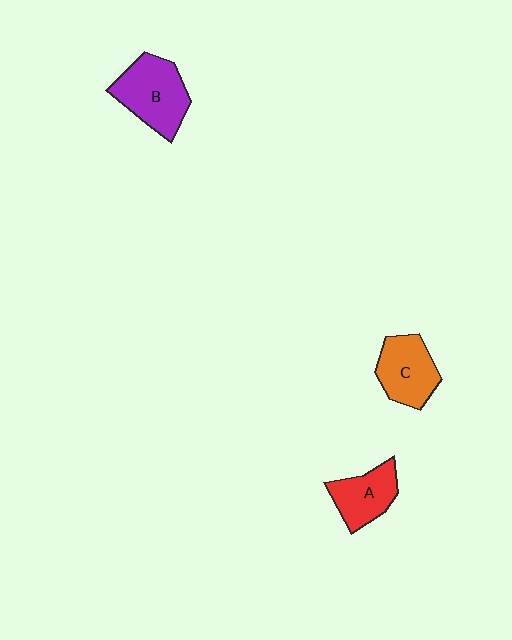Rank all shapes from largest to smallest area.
From largest to smallest: B (purple), C (orange), A (red).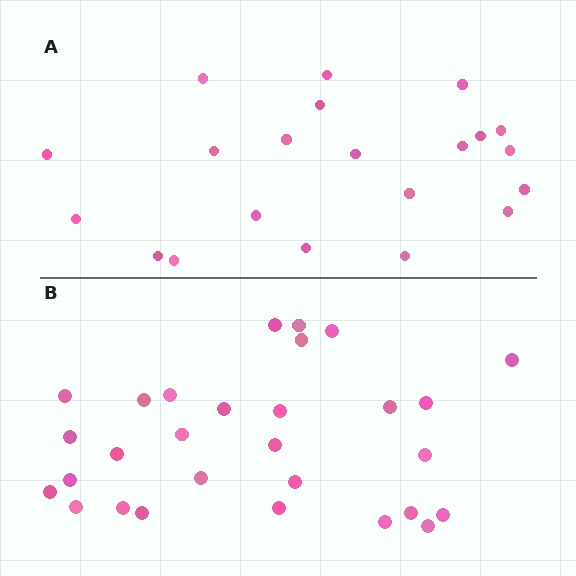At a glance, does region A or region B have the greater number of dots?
Region B (the bottom region) has more dots.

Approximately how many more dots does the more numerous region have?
Region B has roughly 8 or so more dots than region A.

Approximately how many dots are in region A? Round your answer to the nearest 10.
About 20 dots. (The exact count is 21, which rounds to 20.)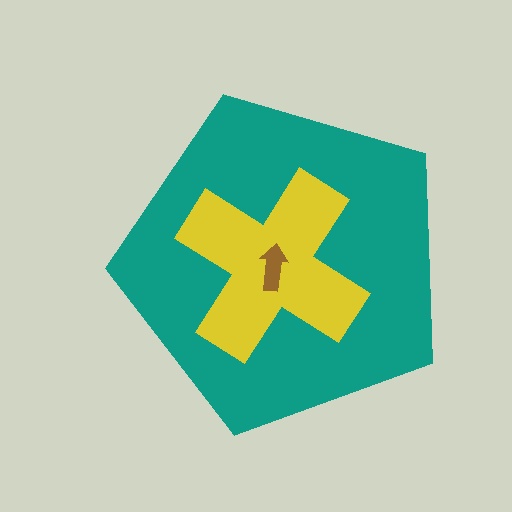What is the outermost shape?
The teal pentagon.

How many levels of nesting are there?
3.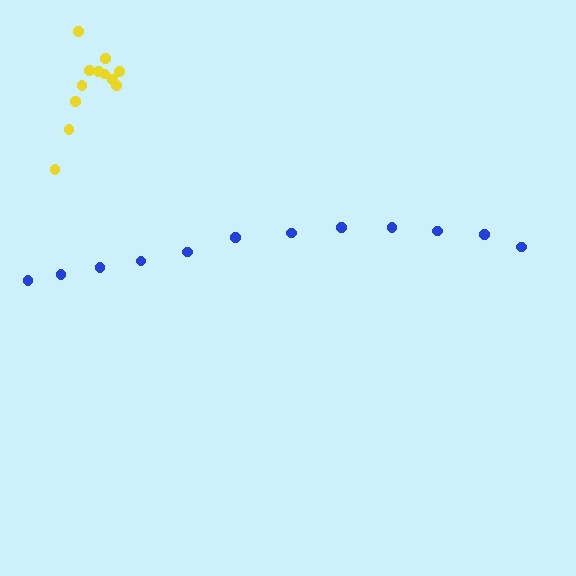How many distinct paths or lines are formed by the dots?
There are 2 distinct paths.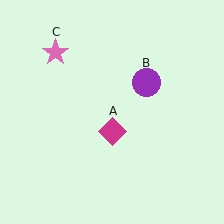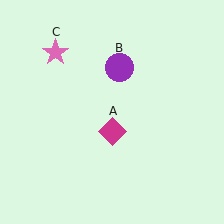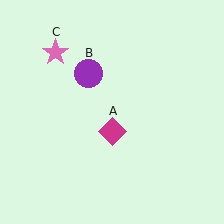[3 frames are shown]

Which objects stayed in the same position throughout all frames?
Magenta diamond (object A) and pink star (object C) remained stationary.